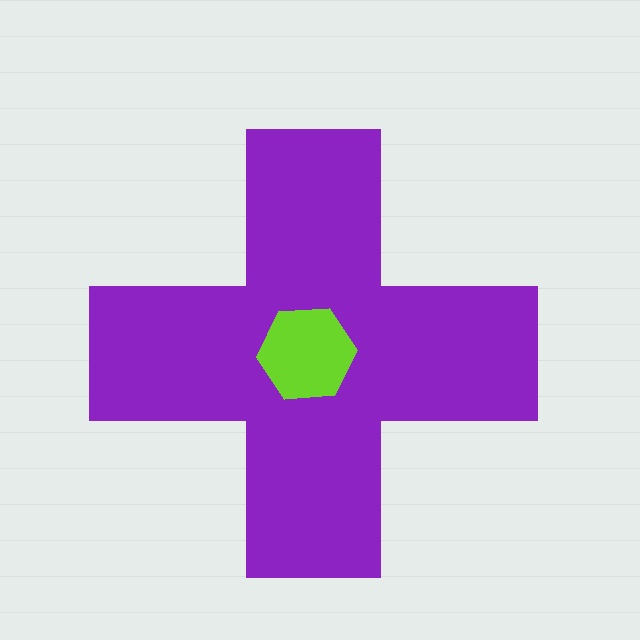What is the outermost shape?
The purple cross.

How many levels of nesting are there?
2.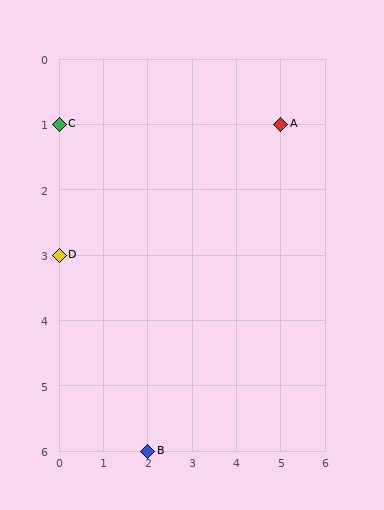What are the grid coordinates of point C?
Point C is at grid coordinates (0, 1).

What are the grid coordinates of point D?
Point D is at grid coordinates (0, 3).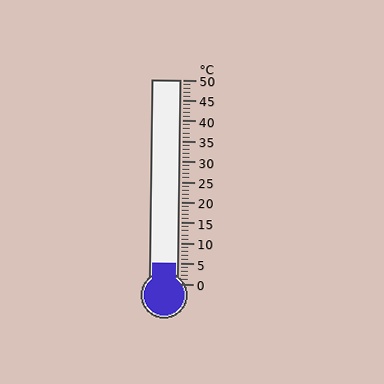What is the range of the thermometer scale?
The thermometer scale ranges from 0°C to 50°C.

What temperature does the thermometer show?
The thermometer shows approximately 5°C.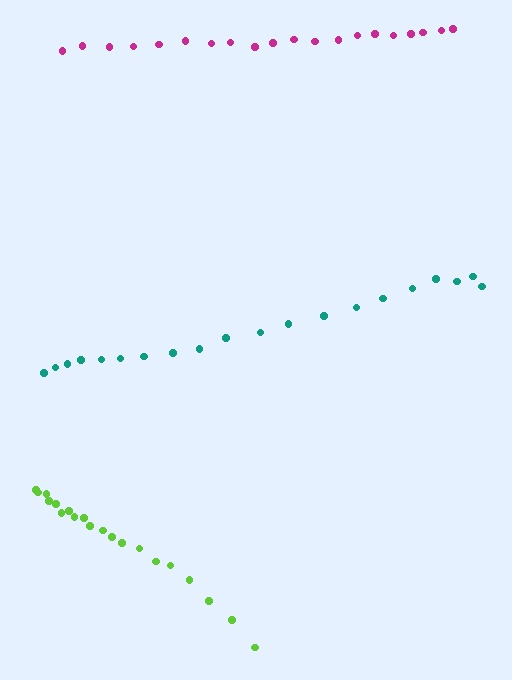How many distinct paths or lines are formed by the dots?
There are 3 distinct paths.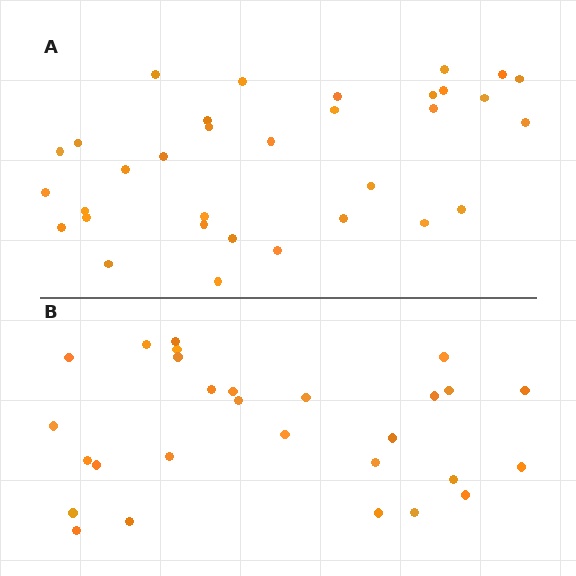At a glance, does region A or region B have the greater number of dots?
Region A (the top region) has more dots.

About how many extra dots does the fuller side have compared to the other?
Region A has about 5 more dots than region B.